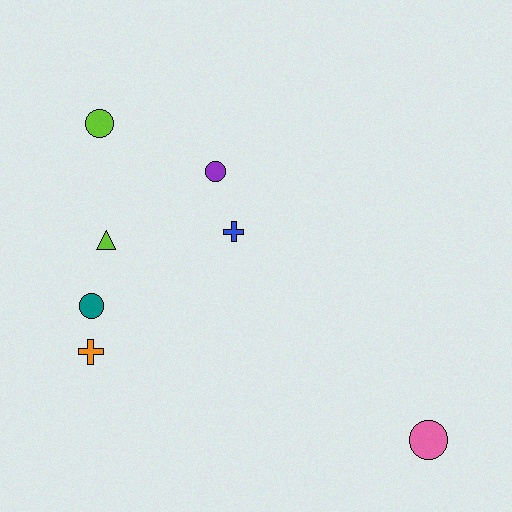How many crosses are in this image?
There are 2 crosses.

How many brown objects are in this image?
There are no brown objects.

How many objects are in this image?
There are 7 objects.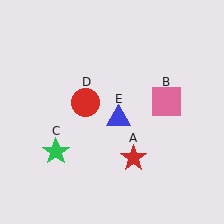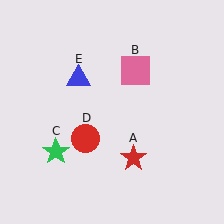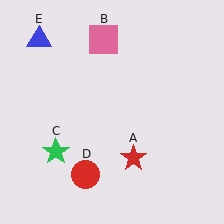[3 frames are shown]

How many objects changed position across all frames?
3 objects changed position: pink square (object B), red circle (object D), blue triangle (object E).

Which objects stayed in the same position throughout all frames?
Red star (object A) and green star (object C) remained stationary.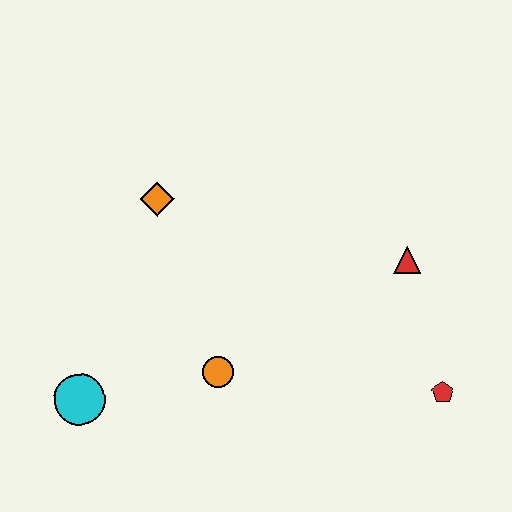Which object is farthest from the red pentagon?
The cyan circle is farthest from the red pentagon.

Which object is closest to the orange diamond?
The orange circle is closest to the orange diamond.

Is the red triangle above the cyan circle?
Yes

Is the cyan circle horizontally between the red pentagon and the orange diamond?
No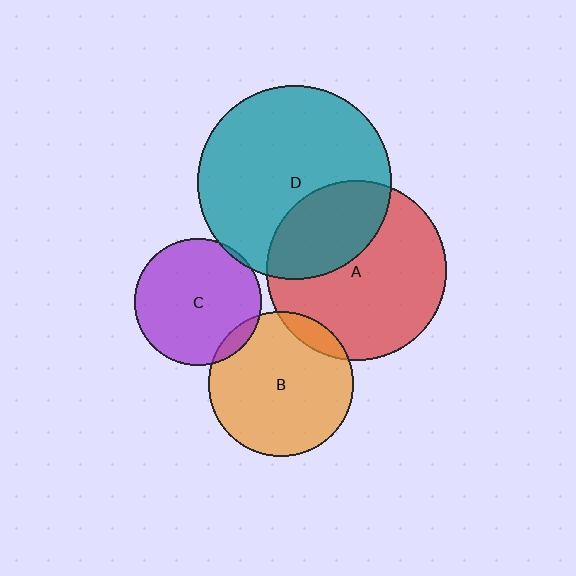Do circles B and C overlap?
Yes.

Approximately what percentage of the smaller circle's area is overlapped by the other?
Approximately 5%.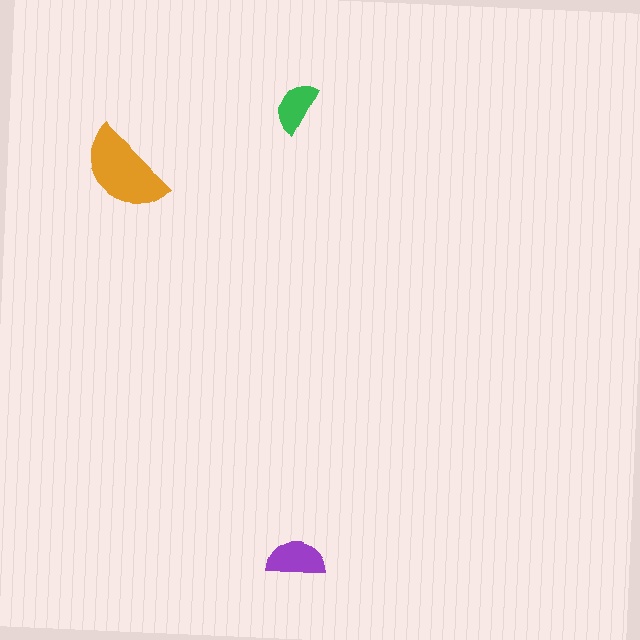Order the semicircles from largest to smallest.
the orange one, the purple one, the green one.